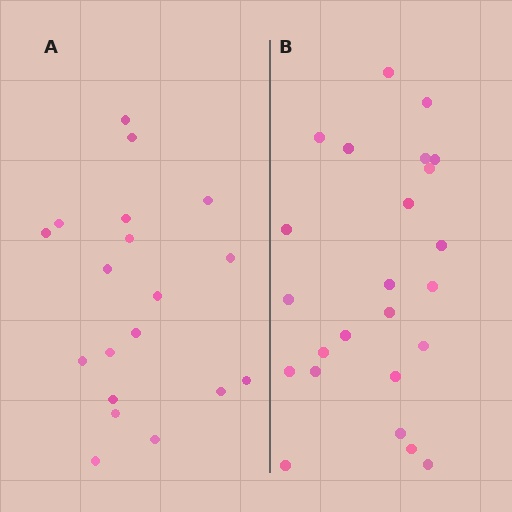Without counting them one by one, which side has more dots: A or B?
Region B (the right region) has more dots.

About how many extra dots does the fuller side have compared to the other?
Region B has about 5 more dots than region A.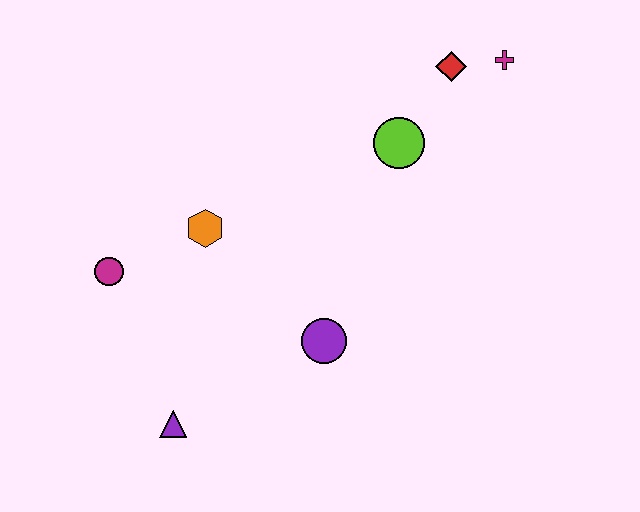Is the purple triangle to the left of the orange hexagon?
Yes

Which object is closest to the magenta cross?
The red diamond is closest to the magenta cross.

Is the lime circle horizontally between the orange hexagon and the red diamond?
Yes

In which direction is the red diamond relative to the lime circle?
The red diamond is above the lime circle.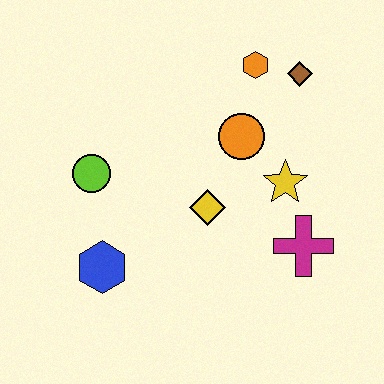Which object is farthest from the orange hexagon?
The blue hexagon is farthest from the orange hexagon.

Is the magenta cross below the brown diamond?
Yes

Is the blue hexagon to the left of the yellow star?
Yes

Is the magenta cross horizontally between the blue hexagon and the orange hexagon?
No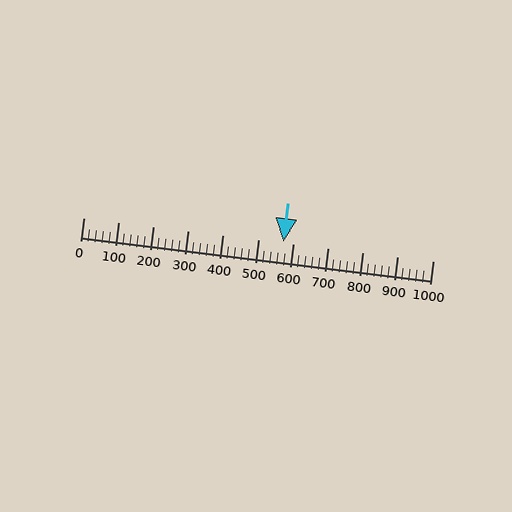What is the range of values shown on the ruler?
The ruler shows values from 0 to 1000.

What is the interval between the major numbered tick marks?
The major tick marks are spaced 100 units apart.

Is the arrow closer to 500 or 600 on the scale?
The arrow is closer to 600.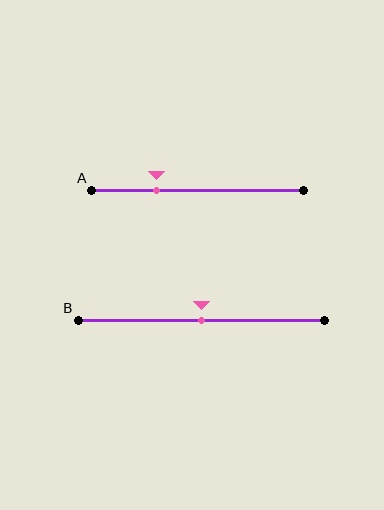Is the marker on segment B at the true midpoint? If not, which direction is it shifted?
Yes, the marker on segment B is at the true midpoint.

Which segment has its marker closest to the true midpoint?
Segment B has its marker closest to the true midpoint.